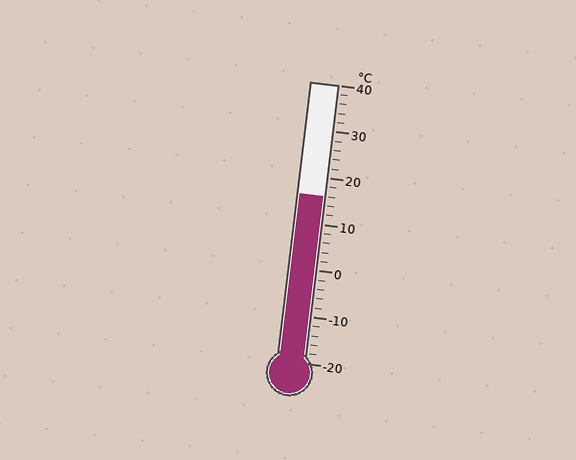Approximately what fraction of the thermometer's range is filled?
The thermometer is filled to approximately 60% of its range.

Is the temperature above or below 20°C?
The temperature is below 20°C.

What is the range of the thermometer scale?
The thermometer scale ranges from -20°C to 40°C.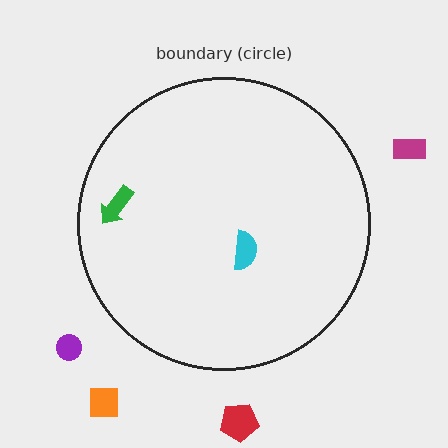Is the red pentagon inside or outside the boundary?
Outside.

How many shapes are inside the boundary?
2 inside, 4 outside.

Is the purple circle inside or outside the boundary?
Outside.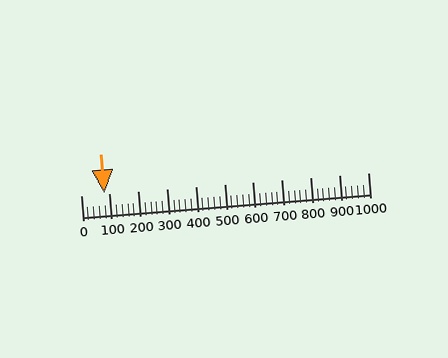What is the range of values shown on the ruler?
The ruler shows values from 0 to 1000.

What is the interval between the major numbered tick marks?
The major tick marks are spaced 100 units apart.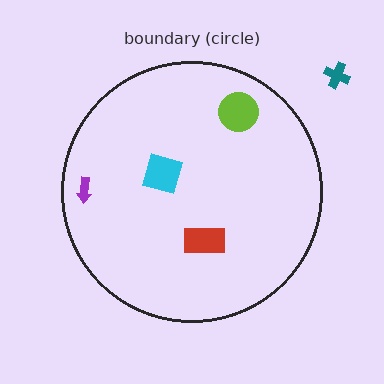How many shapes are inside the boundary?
4 inside, 1 outside.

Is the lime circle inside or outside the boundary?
Inside.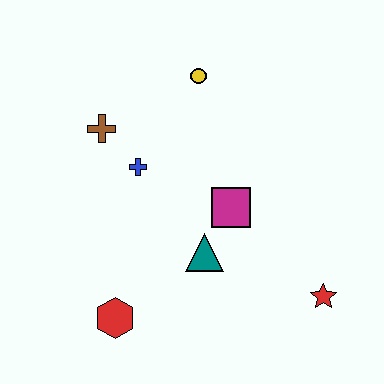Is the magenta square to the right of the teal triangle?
Yes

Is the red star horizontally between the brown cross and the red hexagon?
No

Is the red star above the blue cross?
No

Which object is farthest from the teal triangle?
The yellow circle is farthest from the teal triangle.